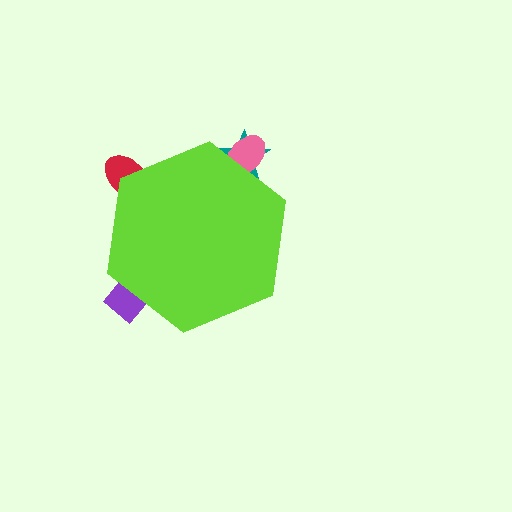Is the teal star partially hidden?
Yes, the teal star is partially hidden behind the lime hexagon.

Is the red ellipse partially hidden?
Yes, the red ellipse is partially hidden behind the lime hexagon.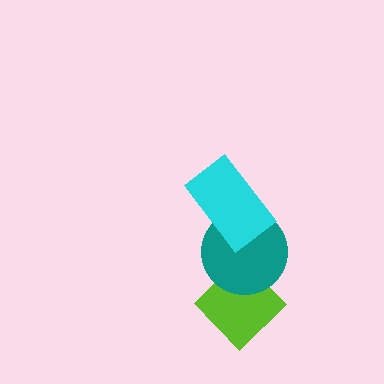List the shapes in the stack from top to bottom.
From top to bottom: the cyan rectangle, the teal circle, the lime diamond.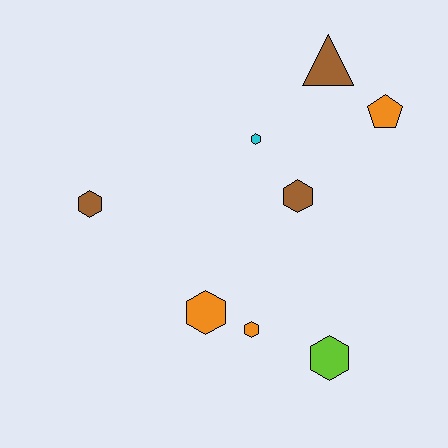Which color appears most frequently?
Brown, with 3 objects.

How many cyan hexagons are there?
There is 1 cyan hexagon.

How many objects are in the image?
There are 8 objects.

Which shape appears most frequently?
Hexagon, with 6 objects.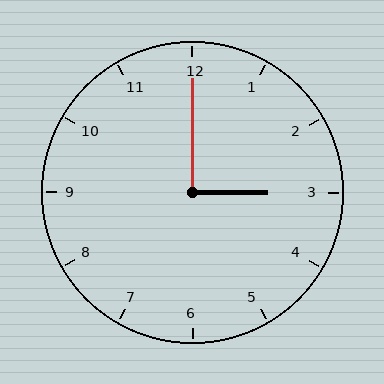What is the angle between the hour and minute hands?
Approximately 90 degrees.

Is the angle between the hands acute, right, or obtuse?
It is right.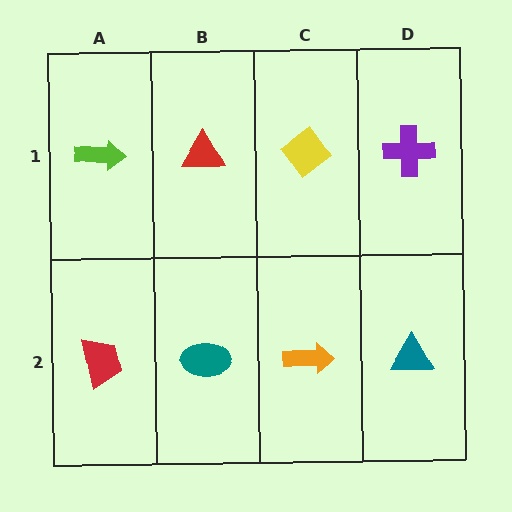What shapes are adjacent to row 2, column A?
A lime arrow (row 1, column A), a teal ellipse (row 2, column B).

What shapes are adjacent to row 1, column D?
A teal triangle (row 2, column D), a yellow diamond (row 1, column C).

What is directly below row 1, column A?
A red trapezoid.